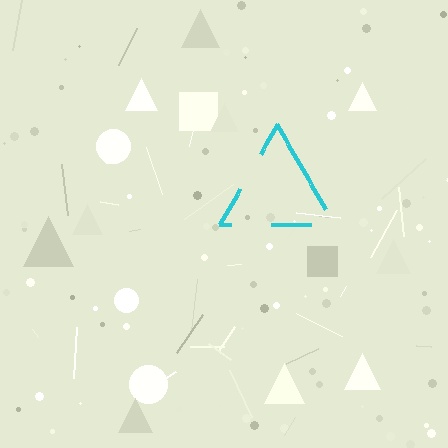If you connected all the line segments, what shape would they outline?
They would outline a triangle.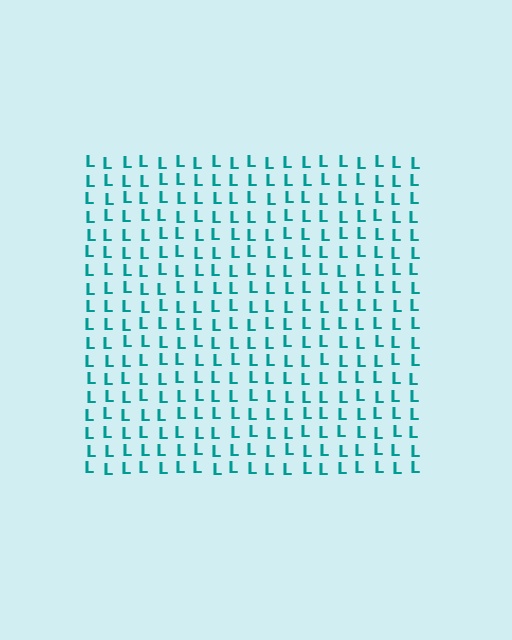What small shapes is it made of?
It is made of small letter L's.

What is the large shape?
The large shape is a square.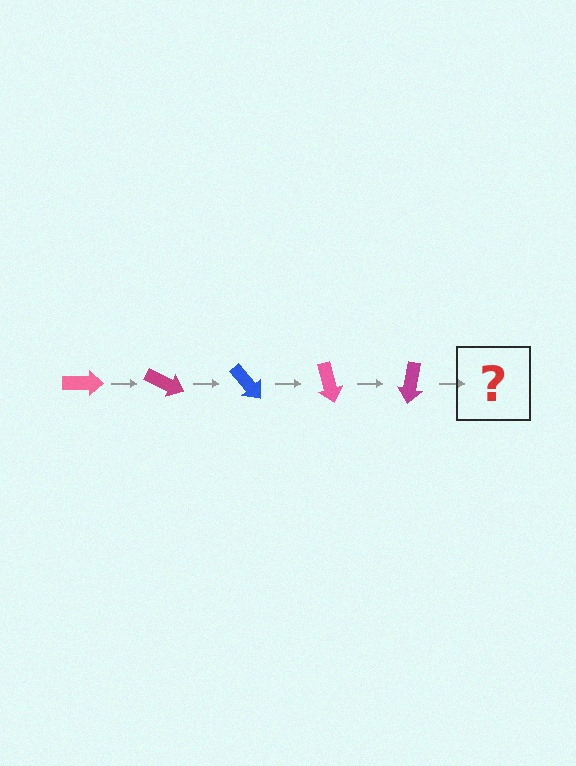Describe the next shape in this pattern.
It should be a blue arrow, rotated 125 degrees from the start.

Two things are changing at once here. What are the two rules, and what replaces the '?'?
The two rules are that it rotates 25 degrees each step and the color cycles through pink, magenta, and blue. The '?' should be a blue arrow, rotated 125 degrees from the start.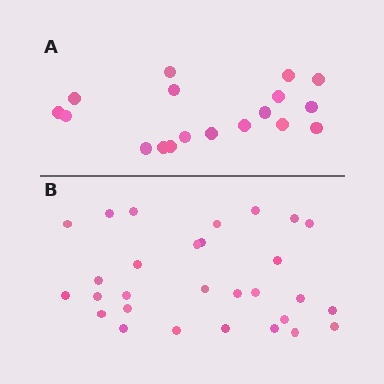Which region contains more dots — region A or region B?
Region B (the bottom region) has more dots.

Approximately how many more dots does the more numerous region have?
Region B has roughly 12 or so more dots than region A.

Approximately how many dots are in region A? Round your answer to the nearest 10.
About 20 dots. (The exact count is 18, which rounds to 20.)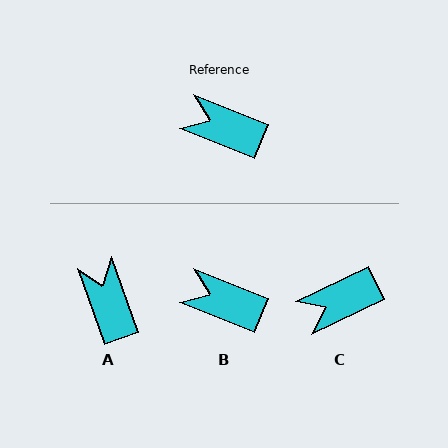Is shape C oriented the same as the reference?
No, it is off by about 48 degrees.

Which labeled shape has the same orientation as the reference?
B.